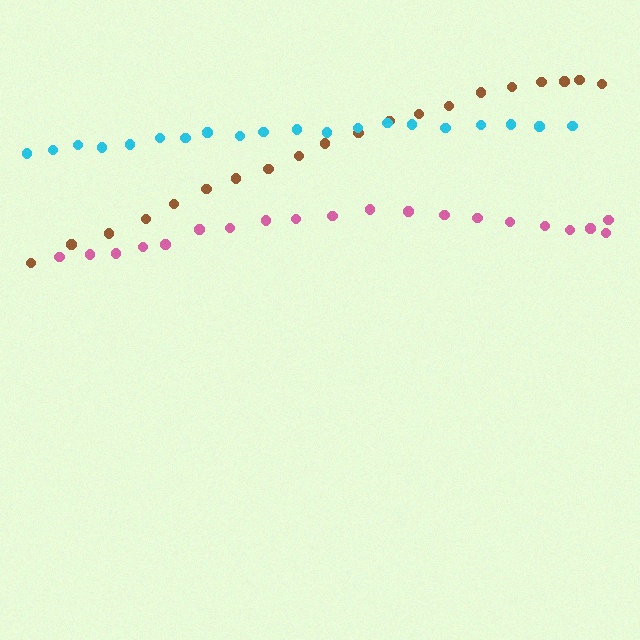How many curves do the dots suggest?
There are 3 distinct paths.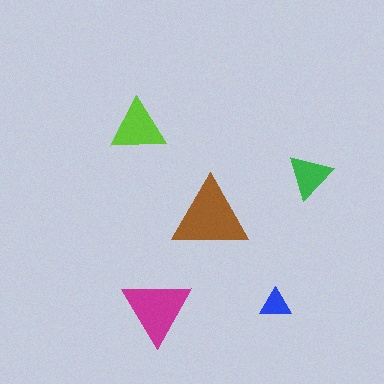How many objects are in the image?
There are 5 objects in the image.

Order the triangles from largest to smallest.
the brown one, the magenta one, the lime one, the green one, the blue one.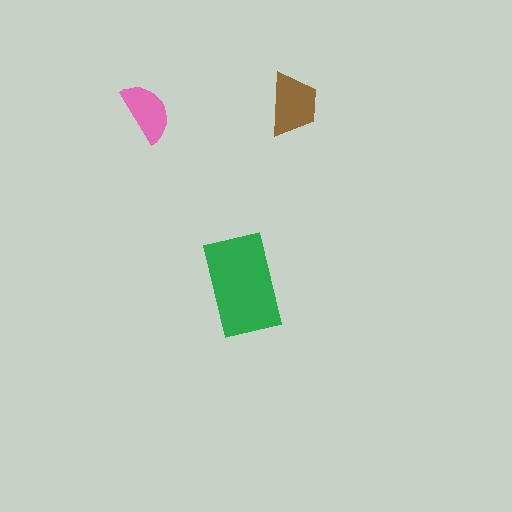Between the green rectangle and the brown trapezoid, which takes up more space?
The green rectangle.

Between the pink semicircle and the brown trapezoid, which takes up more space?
The brown trapezoid.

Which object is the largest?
The green rectangle.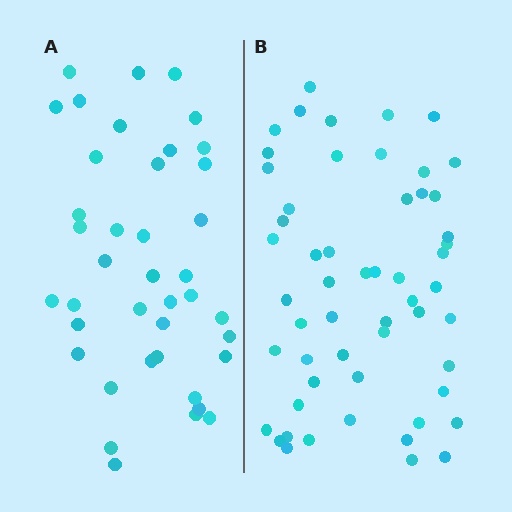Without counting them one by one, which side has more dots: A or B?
Region B (the right region) has more dots.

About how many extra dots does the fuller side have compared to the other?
Region B has approximately 15 more dots than region A.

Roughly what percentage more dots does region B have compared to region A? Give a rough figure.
About 40% more.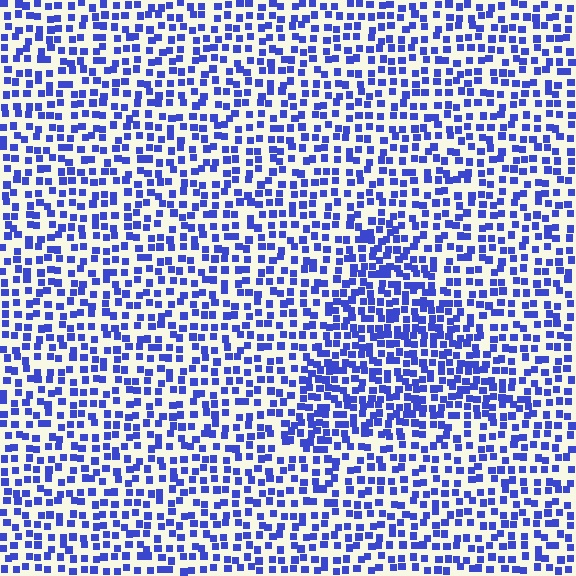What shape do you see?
I see a triangle.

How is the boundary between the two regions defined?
The boundary is defined by a change in element density (approximately 1.6x ratio). All elements are the same color, size, and shape.